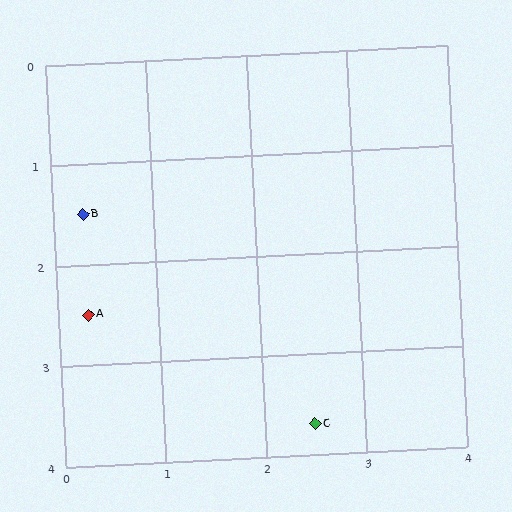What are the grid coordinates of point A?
Point A is at approximately (0.3, 2.5).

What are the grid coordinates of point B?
Point B is at approximately (0.3, 1.5).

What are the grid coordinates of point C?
Point C is at approximately (2.5, 3.7).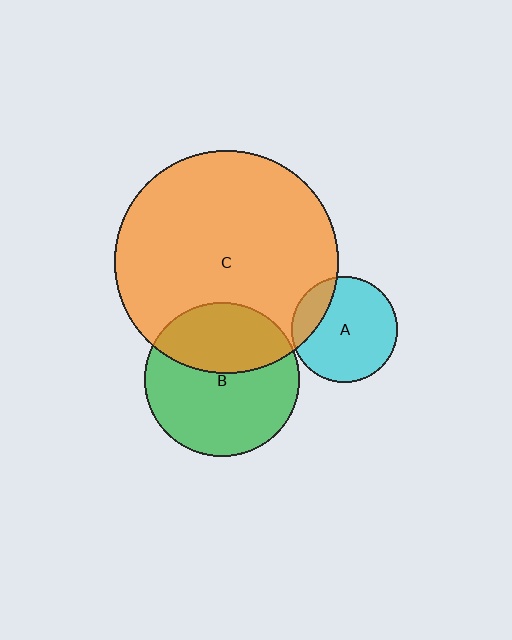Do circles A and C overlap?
Yes.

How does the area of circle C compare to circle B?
Approximately 2.1 times.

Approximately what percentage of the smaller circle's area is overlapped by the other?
Approximately 20%.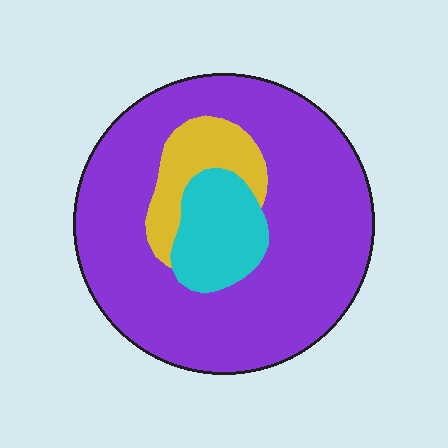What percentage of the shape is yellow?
Yellow covers about 10% of the shape.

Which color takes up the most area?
Purple, at roughly 75%.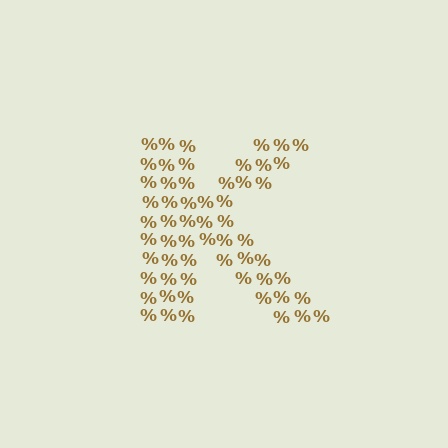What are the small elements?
The small elements are percent signs.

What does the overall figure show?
The overall figure shows the letter K.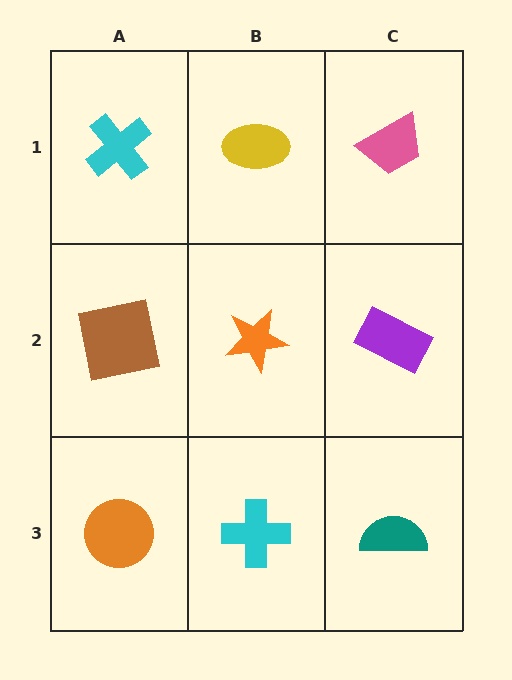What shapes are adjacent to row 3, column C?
A purple rectangle (row 2, column C), a cyan cross (row 3, column B).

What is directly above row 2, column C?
A pink trapezoid.